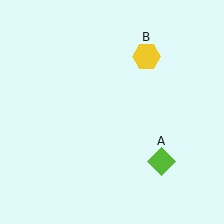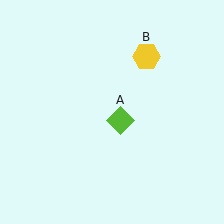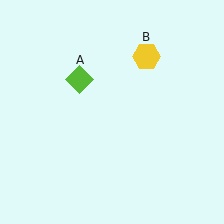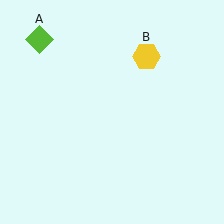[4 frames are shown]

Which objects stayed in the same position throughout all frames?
Yellow hexagon (object B) remained stationary.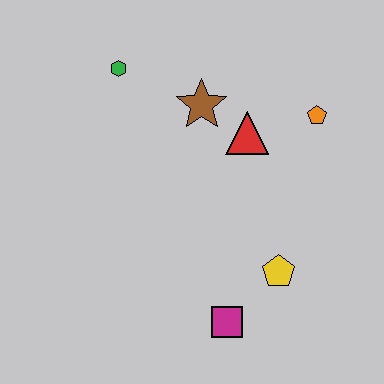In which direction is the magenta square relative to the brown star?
The magenta square is below the brown star.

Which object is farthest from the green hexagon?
The magenta square is farthest from the green hexagon.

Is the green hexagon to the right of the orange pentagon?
No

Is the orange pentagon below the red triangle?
No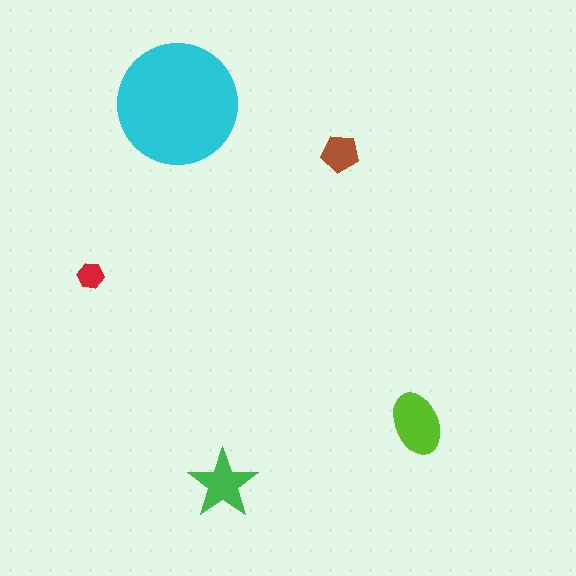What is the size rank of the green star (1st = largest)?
3rd.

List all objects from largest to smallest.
The cyan circle, the lime ellipse, the green star, the brown pentagon, the red hexagon.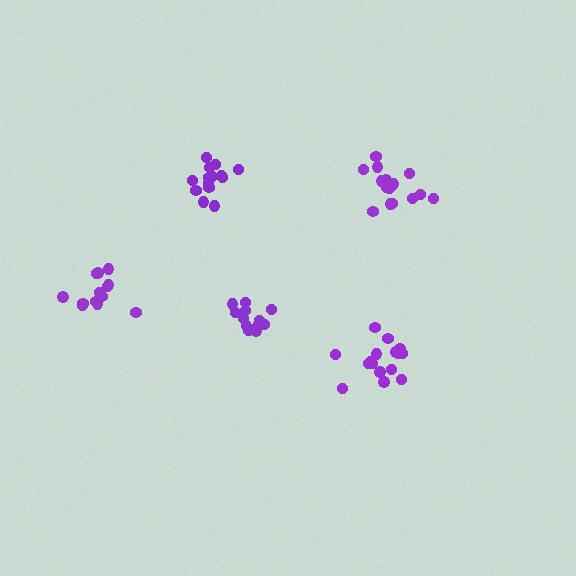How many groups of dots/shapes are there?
There are 5 groups.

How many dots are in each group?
Group 1: 14 dots, Group 2: 16 dots, Group 3: 12 dots, Group 4: 15 dots, Group 5: 13 dots (70 total).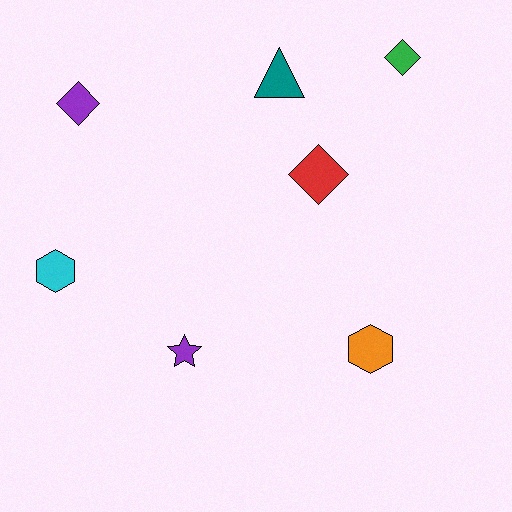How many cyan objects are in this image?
There is 1 cyan object.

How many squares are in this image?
There are no squares.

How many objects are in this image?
There are 7 objects.